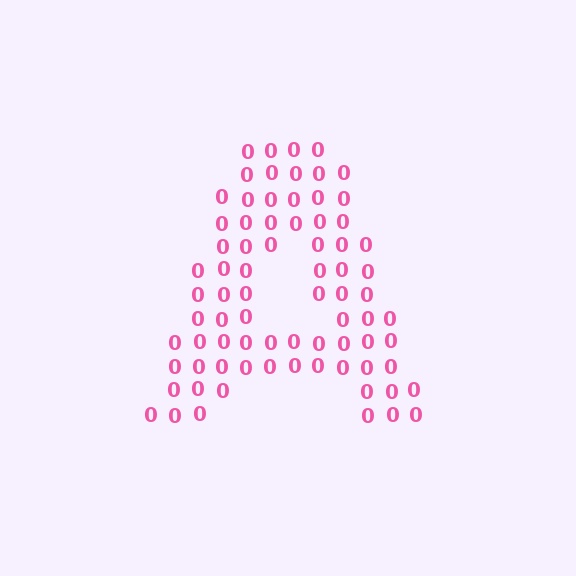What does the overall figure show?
The overall figure shows the letter A.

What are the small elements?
The small elements are digit 0's.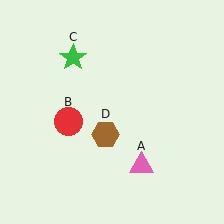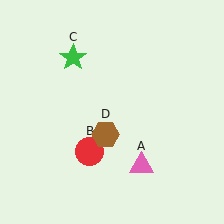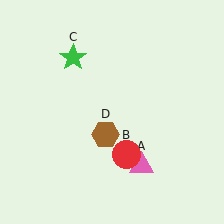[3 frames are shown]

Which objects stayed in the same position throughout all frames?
Pink triangle (object A) and green star (object C) and brown hexagon (object D) remained stationary.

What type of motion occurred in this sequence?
The red circle (object B) rotated counterclockwise around the center of the scene.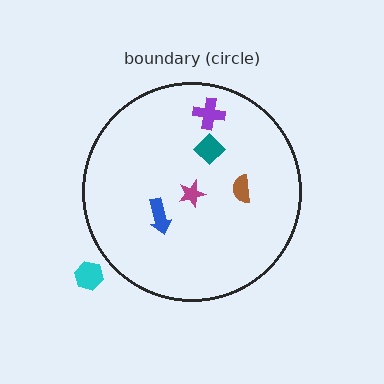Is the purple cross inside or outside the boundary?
Inside.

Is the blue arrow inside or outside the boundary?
Inside.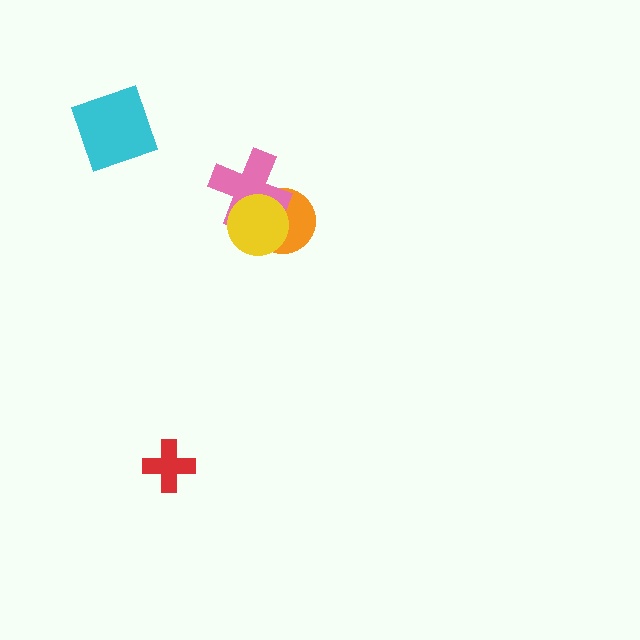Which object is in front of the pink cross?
The yellow circle is in front of the pink cross.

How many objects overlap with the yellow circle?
2 objects overlap with the yellow circle.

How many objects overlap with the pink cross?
2 objects overlap with the pink cross.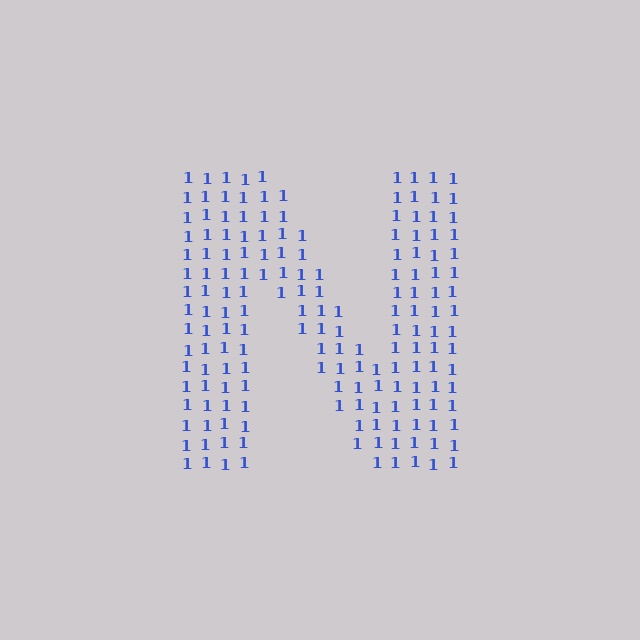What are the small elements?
The small elements are digit 1's.